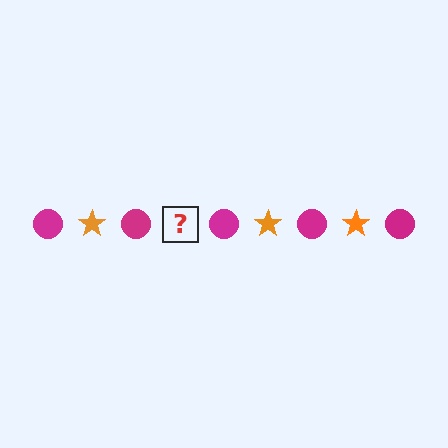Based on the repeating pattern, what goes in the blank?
The blank should be an orange star.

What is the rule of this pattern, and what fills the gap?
The rule is that the pattern alternates between magenta circle and orange star. The gap should be filled with an orange star.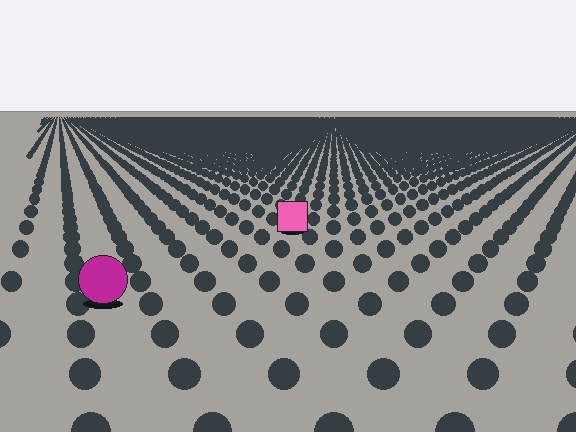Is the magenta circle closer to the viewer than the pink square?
Yes. The magenta circle is closer — you can tell from the texture gradient: the ground texture is coarser near it.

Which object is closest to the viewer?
The magenta circle is closest. The texture marks near it are larger and more spread out.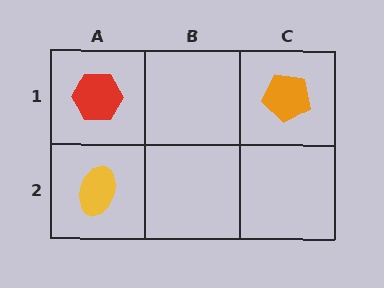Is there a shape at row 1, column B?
No, that cell is empty.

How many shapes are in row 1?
2 shapes.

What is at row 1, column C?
An orange pentagon.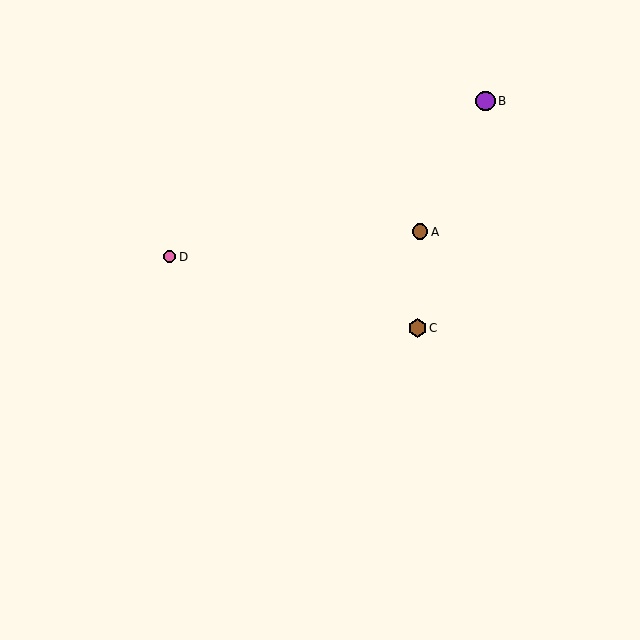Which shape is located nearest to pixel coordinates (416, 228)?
The brown circle (labeled A) at (420, 232) is nearest to that location.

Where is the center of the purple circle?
The center of the purple circle is at (485, 101).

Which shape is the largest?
The purple circle (labeled B) is the largest.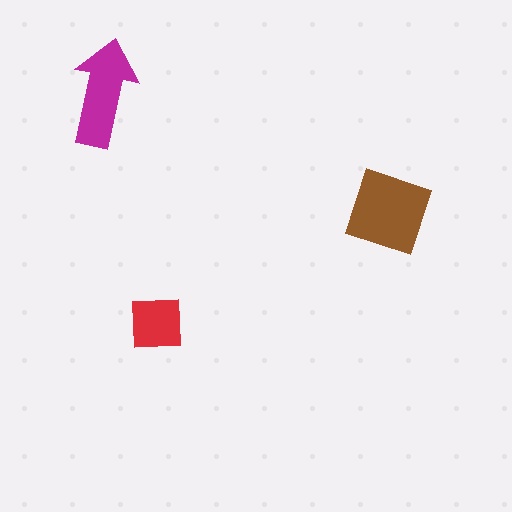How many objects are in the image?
There are 3 objects in the image.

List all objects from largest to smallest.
The brown square, the magenta arrow, the red square.